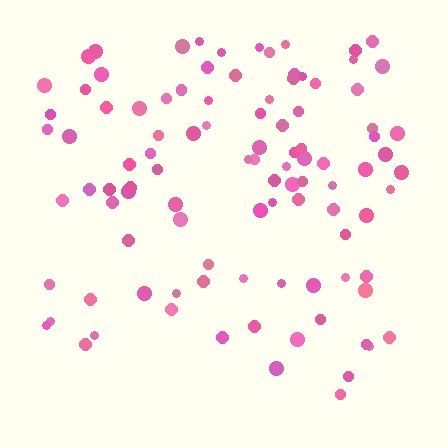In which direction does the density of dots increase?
From bottom to top, with the top side densest.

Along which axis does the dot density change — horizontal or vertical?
Vertical.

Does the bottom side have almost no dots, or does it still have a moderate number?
Still a moderate number, just noticeably fewer than the top.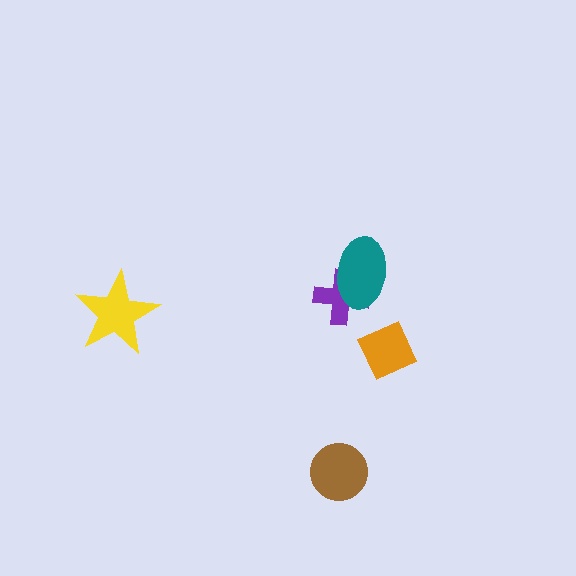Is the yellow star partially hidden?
No, no other shape covers it.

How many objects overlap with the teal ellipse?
1 object overlaps with the teal ellipse.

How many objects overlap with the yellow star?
0 objects overlap with the yellow star.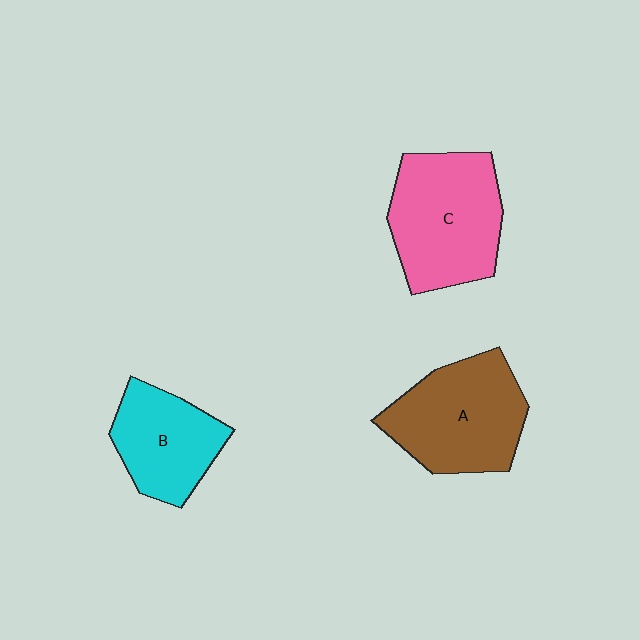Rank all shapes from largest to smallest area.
From largest to smallest: C (pink), A (brown), B (cyan).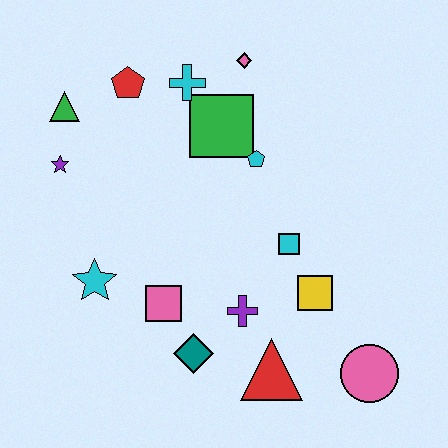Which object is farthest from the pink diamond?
The pink circle is farthest from the pink diamond.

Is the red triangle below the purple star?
Yes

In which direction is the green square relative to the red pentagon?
The green square is to the right of the red pentagon.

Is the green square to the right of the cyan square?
No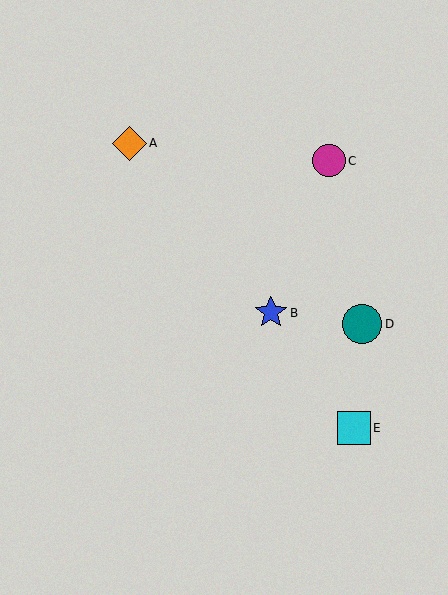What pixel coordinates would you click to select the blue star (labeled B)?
Click at (271, 313) to select the blue star B.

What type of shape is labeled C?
Shape C is a magenta circle.